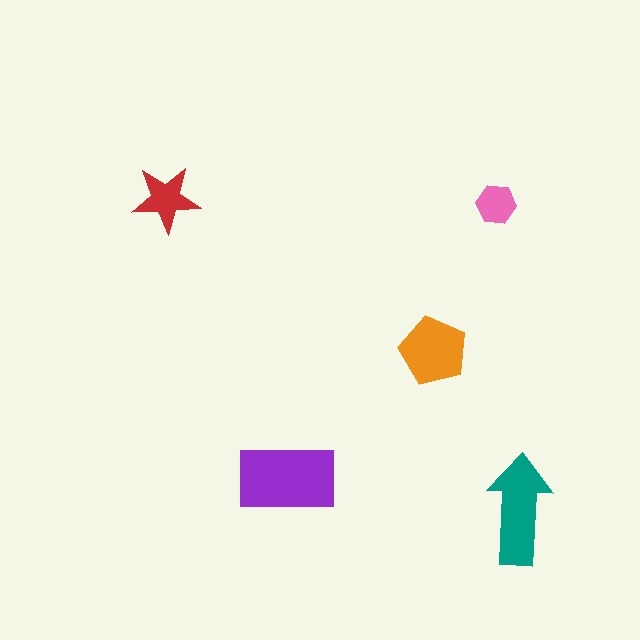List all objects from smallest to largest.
The pink hexagon, the red star, the orange pentagon, the teal arrow, the purple rectangle.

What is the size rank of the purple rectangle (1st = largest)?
1st.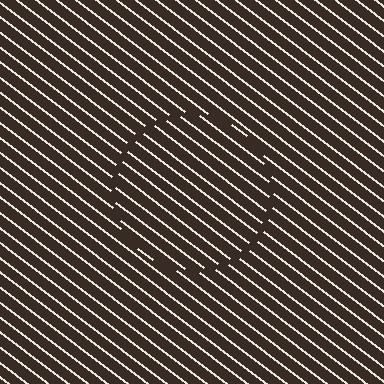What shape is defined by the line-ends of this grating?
An illusory circle. The interior of the shape contains the same grating, shifted by half a period — the contour is defined by the phase discontinuity where line-ends from the inner and outer gratings abut.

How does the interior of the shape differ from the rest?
The interior of the shape contains the same grating, shifted by half a period — the contour is defined by the phase discontinuity where line-ends from the inner and outer gratings abut.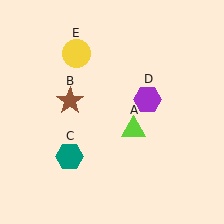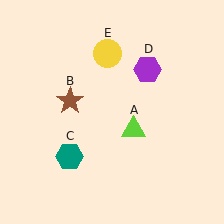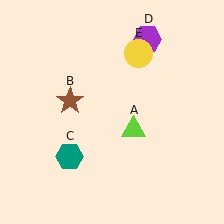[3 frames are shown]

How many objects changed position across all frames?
2 objects changed position: purple hexagon (object D), yellow circle (object E).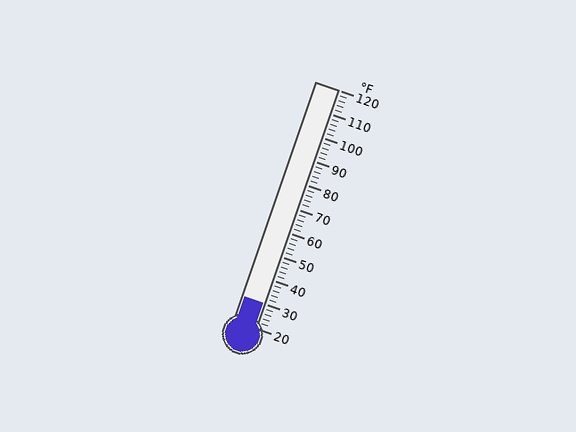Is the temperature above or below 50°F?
The temperature is below 50°F.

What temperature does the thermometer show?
The thermometer shows approximately 30°F.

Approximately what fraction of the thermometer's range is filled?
The thermometer is filled to approximately 10% of its range.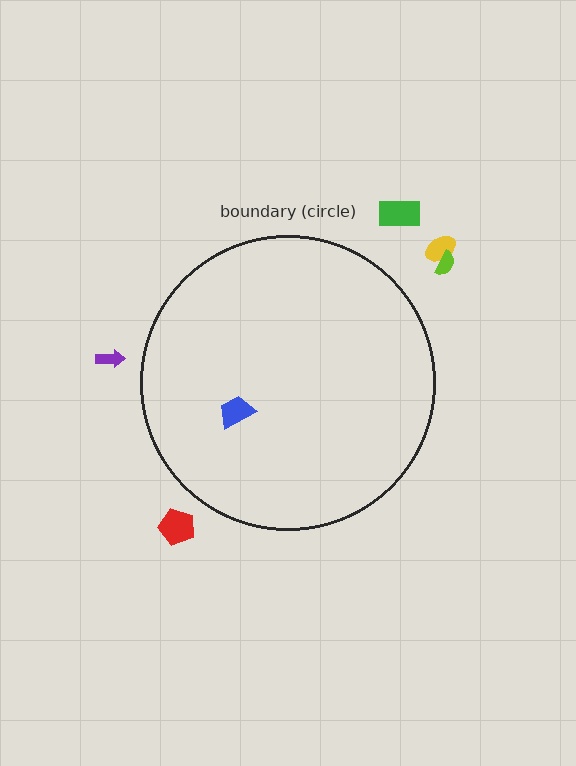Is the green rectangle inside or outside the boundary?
Outside.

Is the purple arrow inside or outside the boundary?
Outside.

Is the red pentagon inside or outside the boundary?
Outside.